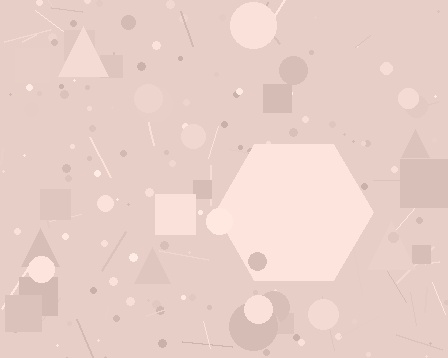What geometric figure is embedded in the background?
A hexagon is embedded in the background.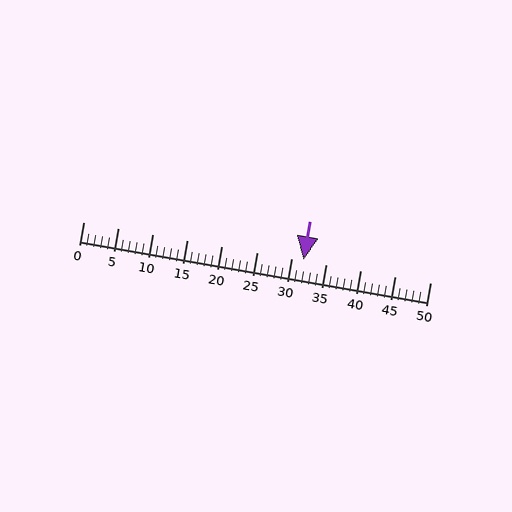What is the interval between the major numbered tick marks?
The major tick marks are spaced 5 units apart.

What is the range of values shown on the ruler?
The ruler shows values from 0 to 50.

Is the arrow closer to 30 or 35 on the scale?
The arrow is closer to 30.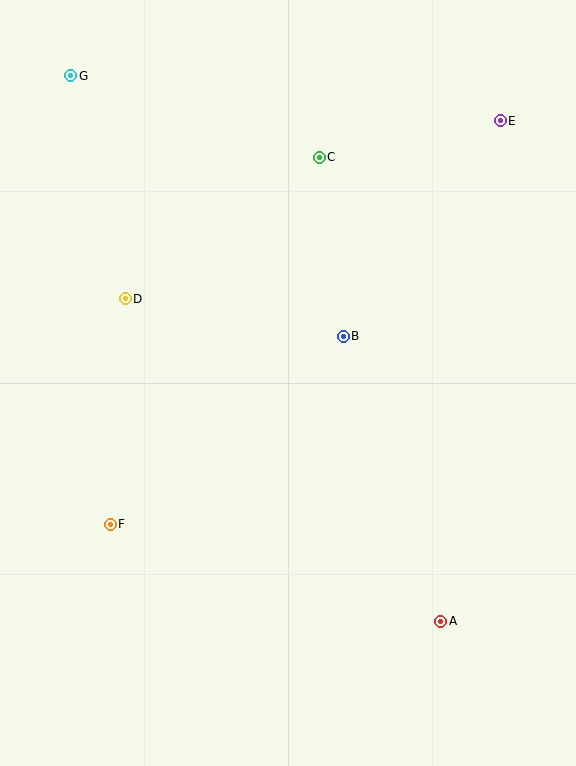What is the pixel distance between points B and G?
The distance between B and G is 377 pixels.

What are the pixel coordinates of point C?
Point C is at (319, 157).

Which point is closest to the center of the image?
Point B at (343, 336) is closest to the center.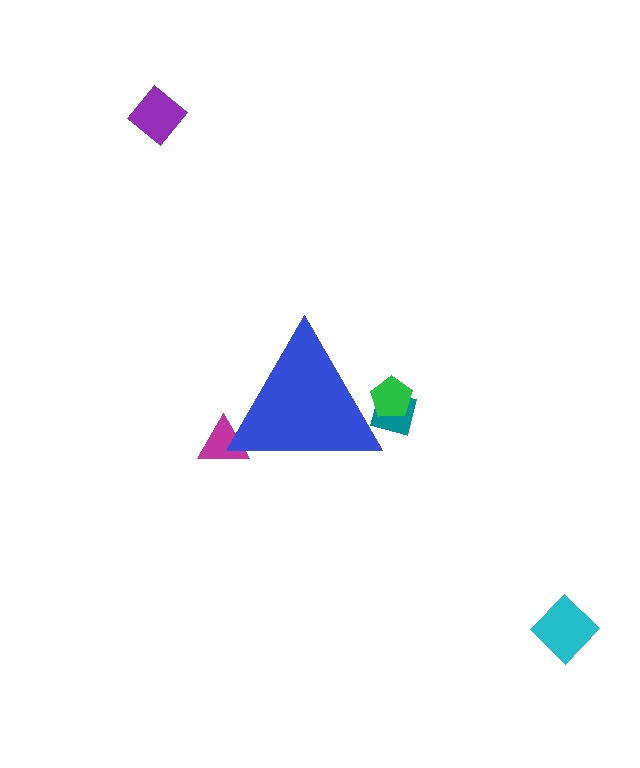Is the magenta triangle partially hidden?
Yes, the magenta triangle is partially hidden behind the blue triangle.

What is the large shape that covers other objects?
A blue triangle.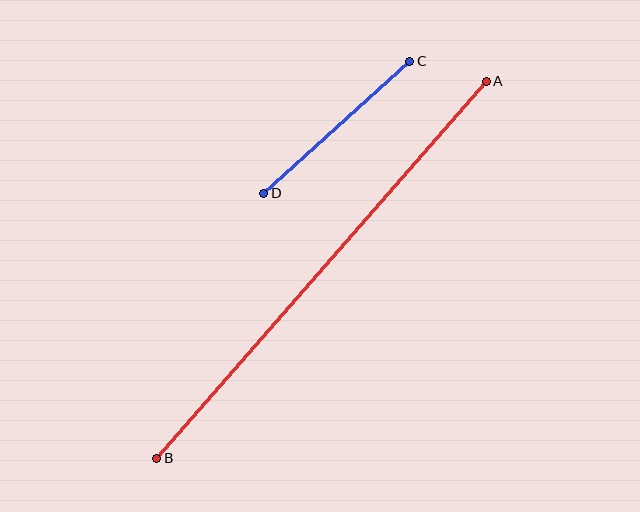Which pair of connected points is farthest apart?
Points A and B are farthest apart.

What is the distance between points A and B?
The distance is approximately 501 pixels.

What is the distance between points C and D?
The distance is approximately 197 pixels.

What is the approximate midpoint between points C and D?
The midpoint is at approximately (337, 127) pixels.